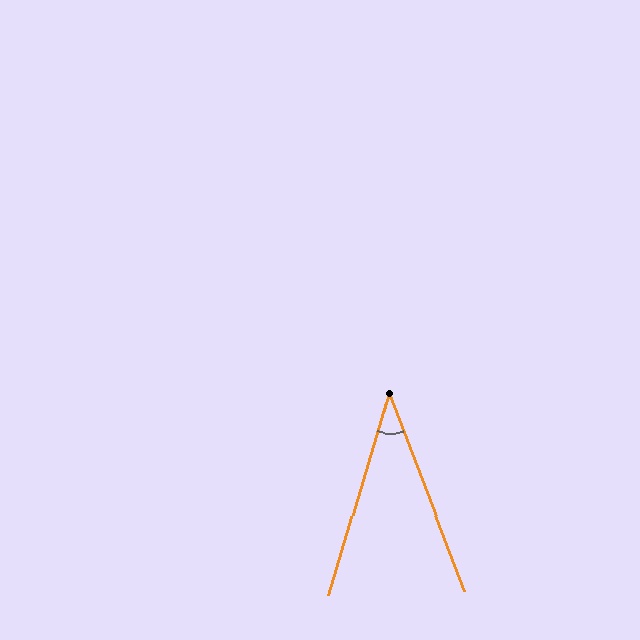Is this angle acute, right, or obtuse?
It is acute.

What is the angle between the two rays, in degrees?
Approximately 38 degrees.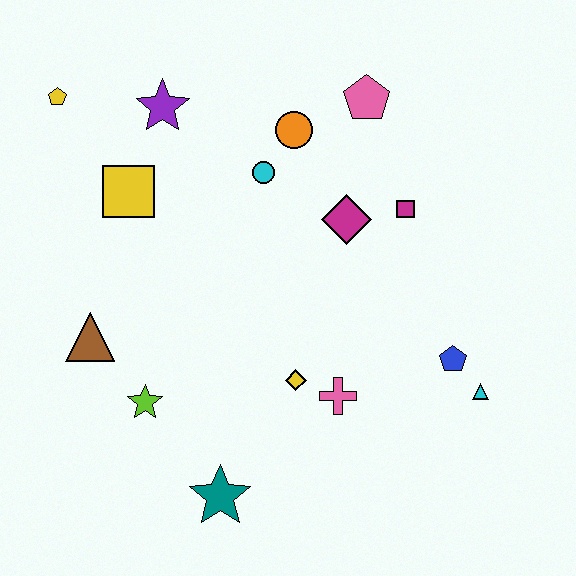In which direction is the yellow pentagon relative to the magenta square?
The yellow pentagon is to the left of the magenta square.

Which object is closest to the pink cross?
The yellow diamond is closest to the pink cross.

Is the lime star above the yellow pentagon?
No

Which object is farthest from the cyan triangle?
The yellow pentagon is farthest from the cyan triangle.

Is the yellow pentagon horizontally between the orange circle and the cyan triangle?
No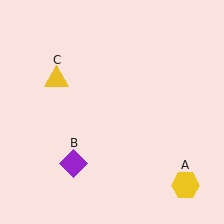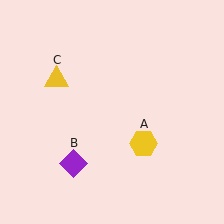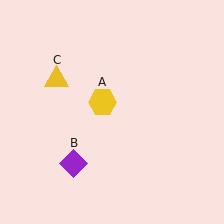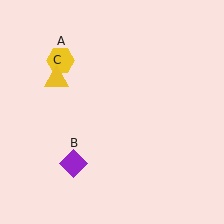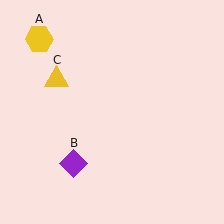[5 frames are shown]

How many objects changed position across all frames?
1 object changed position: yellow hexagon (object A).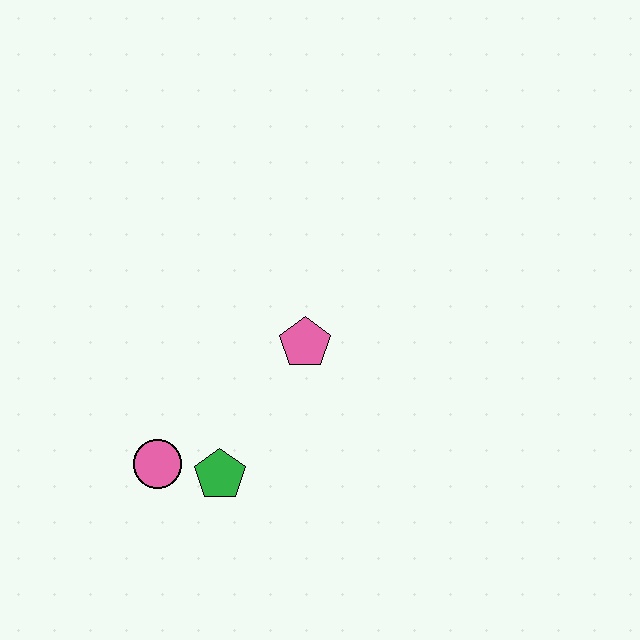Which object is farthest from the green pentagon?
The pink pentagon is farthest from the green pentagon.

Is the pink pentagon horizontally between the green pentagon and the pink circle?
No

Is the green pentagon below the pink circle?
Yes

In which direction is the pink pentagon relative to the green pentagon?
The pink pentagon is above the green pentagon.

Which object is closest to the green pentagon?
The pink circle is closest to the green pentagon.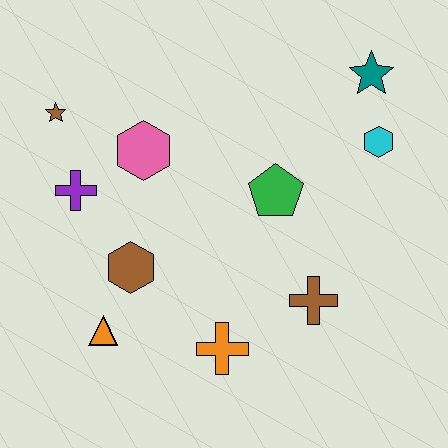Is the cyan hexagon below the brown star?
Yes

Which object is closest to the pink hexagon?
The purple cross is closest to the pink hexagon.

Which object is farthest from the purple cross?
The teal star is farthest from the purple cross.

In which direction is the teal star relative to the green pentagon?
The teal star is above the green pentagon.